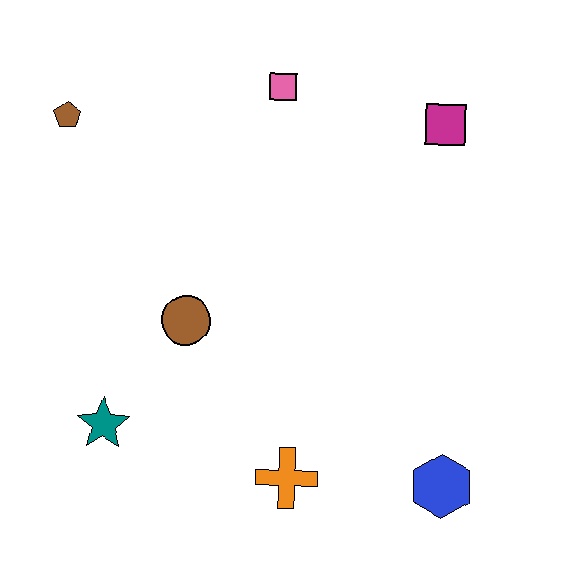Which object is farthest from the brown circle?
The magenta square is farthest from the brown circle.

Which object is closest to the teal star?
The brown circle is closest to the teal star.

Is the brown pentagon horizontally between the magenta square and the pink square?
No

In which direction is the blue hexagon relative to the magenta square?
The blue hexagon is below the magenta square.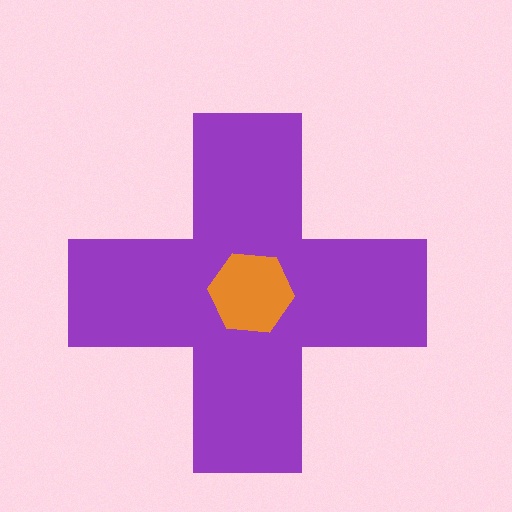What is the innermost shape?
The orange hexagon.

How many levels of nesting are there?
2.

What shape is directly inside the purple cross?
The orange hexagon.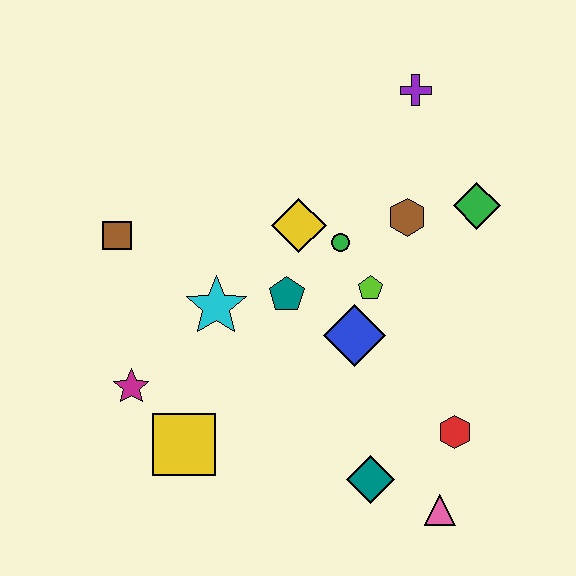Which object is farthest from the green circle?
The pink triangle is farthest from the green circle.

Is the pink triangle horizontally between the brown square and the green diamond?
Yes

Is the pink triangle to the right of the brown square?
Yes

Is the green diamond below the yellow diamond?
No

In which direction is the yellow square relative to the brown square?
The yellow square is below the brown square.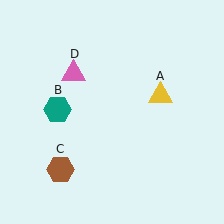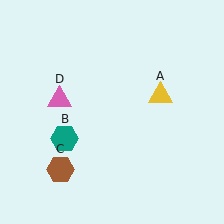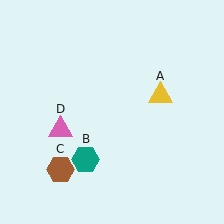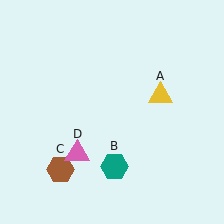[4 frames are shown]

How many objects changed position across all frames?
2 objects changed position: teal hexagon (object B), pink triangle (object D).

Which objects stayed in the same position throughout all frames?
Yellow triangle (object A) and brown hexagon (object C) remained stationary.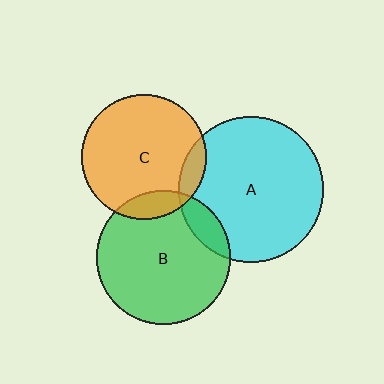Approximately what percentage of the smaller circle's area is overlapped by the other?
Approximately 10%.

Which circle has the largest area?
Circle A (cyan).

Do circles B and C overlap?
Yes.